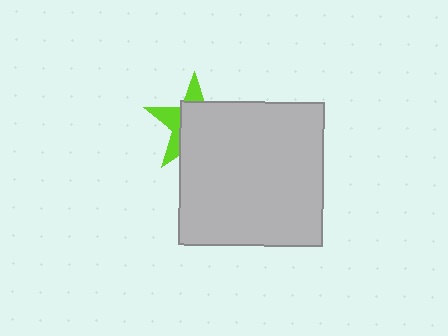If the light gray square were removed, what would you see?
You would see the complete lime star.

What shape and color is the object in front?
The object in front is a light gray square.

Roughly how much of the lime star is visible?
A small part of it is visible (roughly 36%).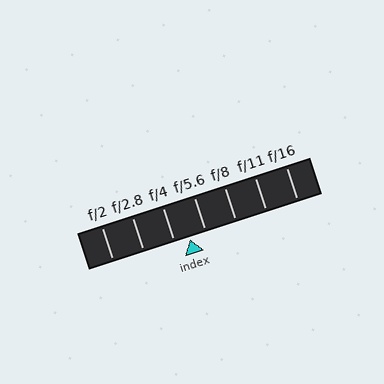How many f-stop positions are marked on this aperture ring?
There are 7 f-stop positions marked.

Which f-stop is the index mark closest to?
The index mark is closest to f/4.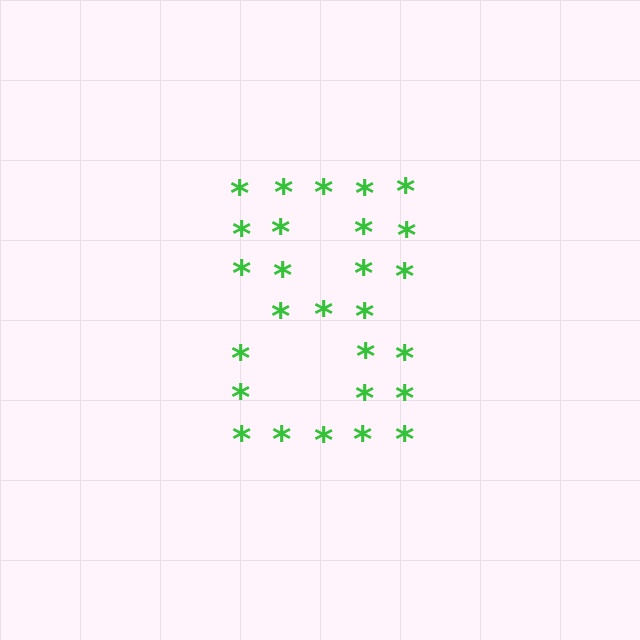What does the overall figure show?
The overall figure shows the digit 8.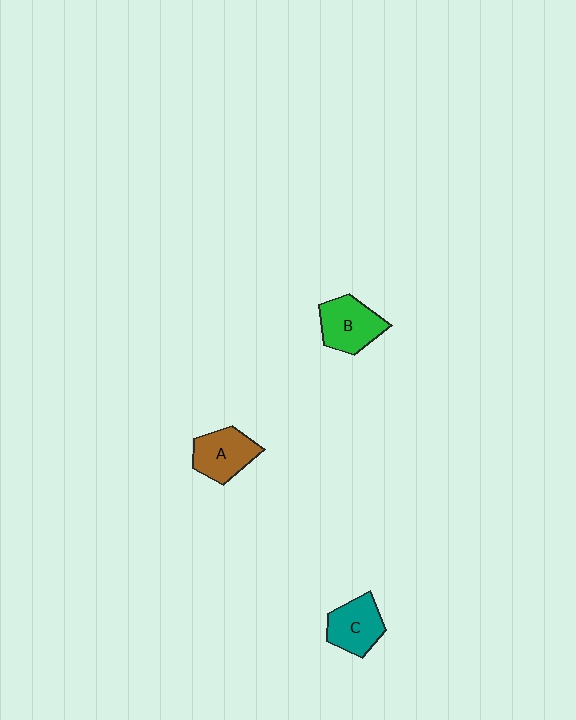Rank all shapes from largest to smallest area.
From largest to smallest: B (green), A (brown), C (teal).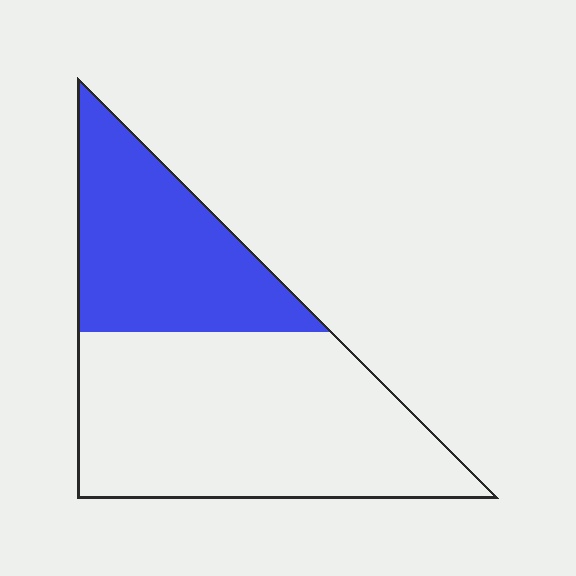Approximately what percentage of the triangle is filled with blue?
Approximately 35%.